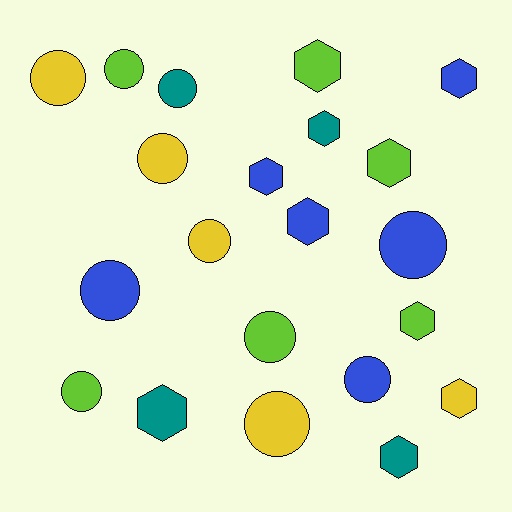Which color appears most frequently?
Lime, with 6 objects.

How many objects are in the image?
There are 21 objects.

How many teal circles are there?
There is 1 teal circle.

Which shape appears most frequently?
Circle, with 11 objects.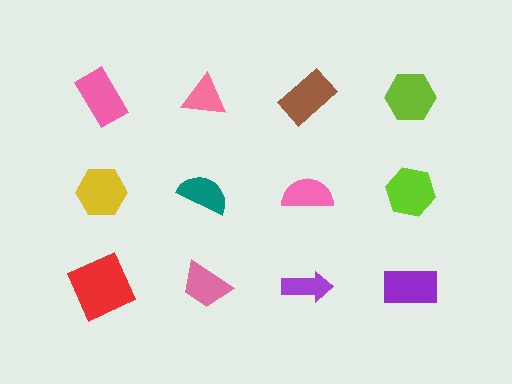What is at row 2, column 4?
A lime hexagon.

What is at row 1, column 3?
A brown rectangle.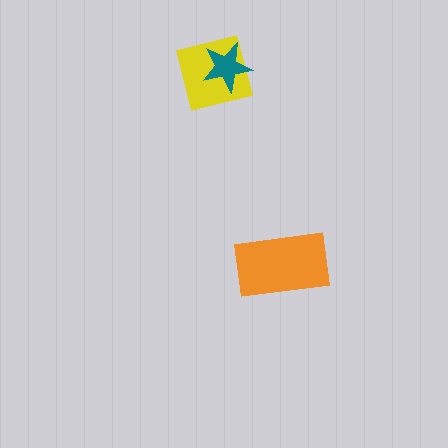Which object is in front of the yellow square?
The teal star is in front of the yellow square.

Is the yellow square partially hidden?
Yes, it is partially covered by another shape.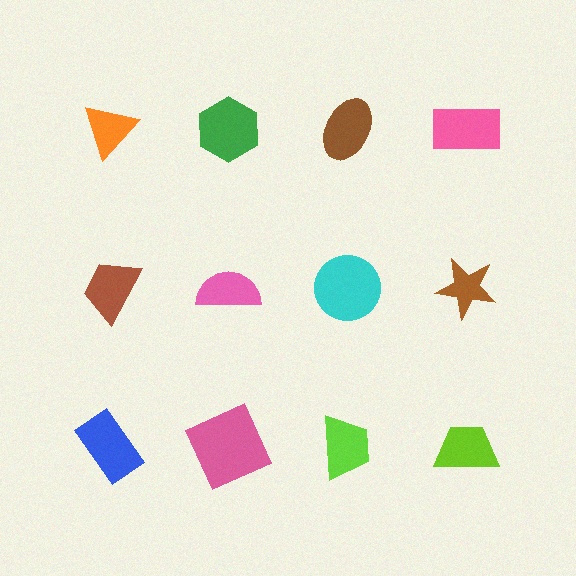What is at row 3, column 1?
A blue rectangle.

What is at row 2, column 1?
A brown trapezoid.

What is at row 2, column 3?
A cyan circle.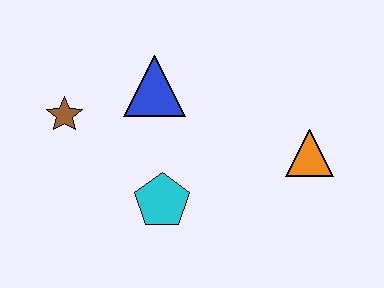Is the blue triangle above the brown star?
Yes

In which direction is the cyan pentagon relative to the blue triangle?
The cyan pentagon is below the blue triangle.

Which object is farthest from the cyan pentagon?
The orange triangle is farthest from the cyan pentagon.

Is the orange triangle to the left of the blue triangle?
No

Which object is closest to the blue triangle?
The brown star is closest to the blue triangle.